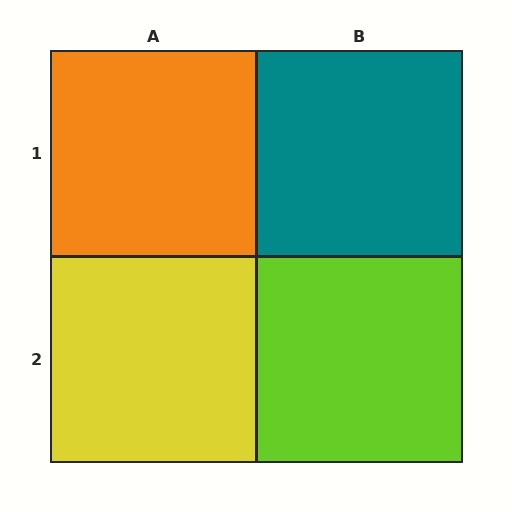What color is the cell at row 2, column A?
Yellow.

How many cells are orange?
1 cell is orange.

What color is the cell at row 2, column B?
Lime.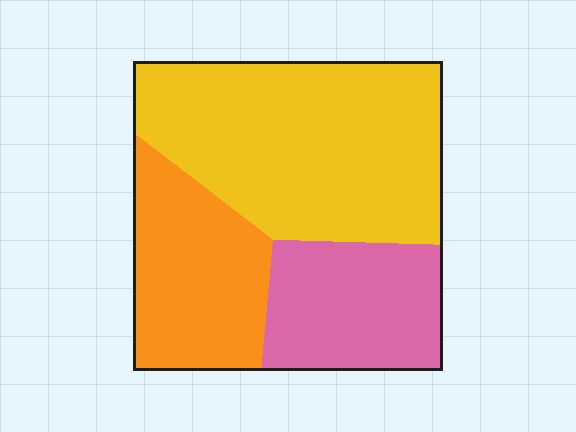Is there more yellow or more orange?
Yellow.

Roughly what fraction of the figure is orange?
Orange takes up about one quarter (1/4) of the figure.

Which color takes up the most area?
Yellow, at roughly 50%.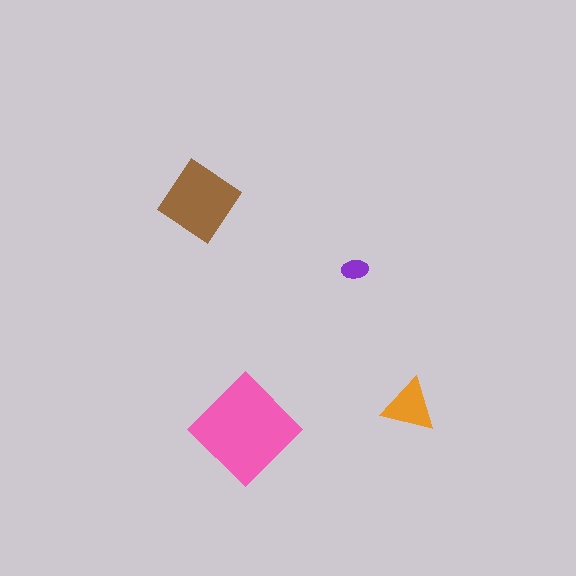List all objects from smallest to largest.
The purple ellipse, the orange triangle, the brown diamond, the pink diamond.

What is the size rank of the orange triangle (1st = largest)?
3rd.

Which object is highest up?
The brown diamond is topmost.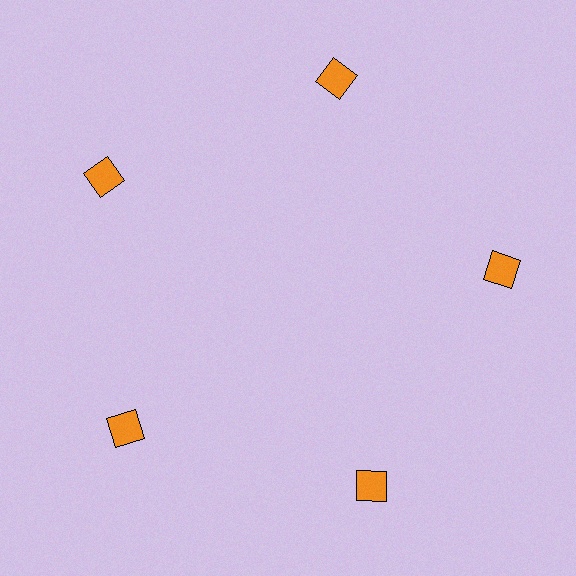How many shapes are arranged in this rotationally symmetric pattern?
There are 5 shapes, arranged in 5 groups of 1.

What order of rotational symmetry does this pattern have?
This pattern has 5-fold rotational symmetry.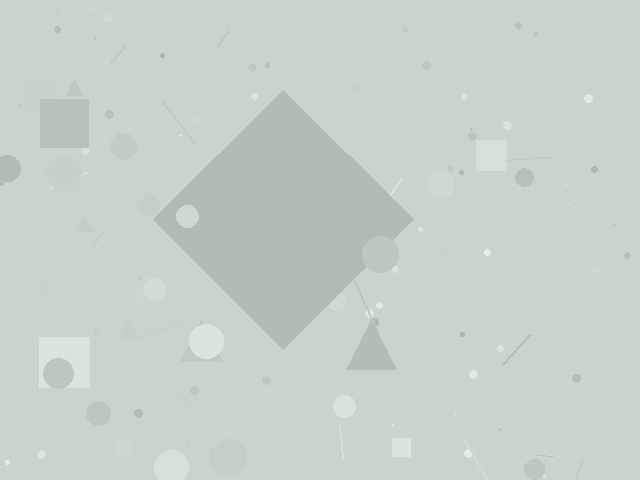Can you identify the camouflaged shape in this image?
The camouflaged shape is a diamond.